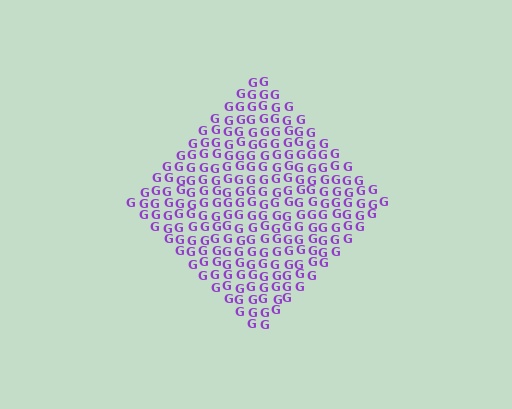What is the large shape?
The large shape is a diamond.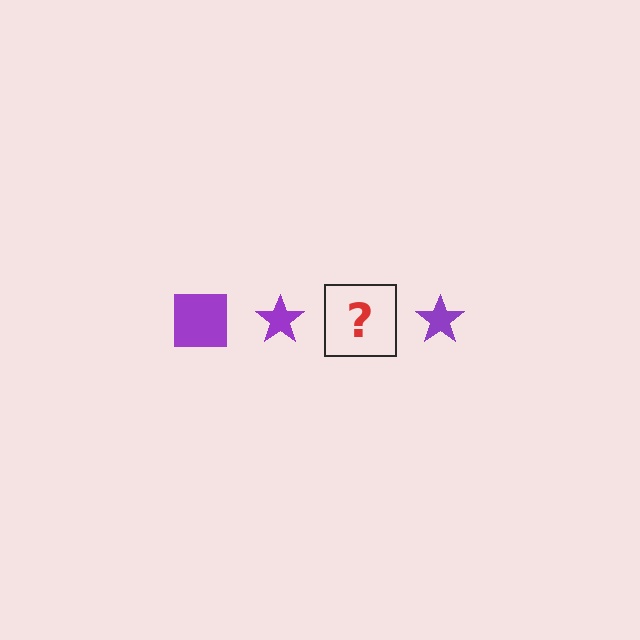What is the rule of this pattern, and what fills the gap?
The rule is that the pattern cycles through square, star shapes in purple. The gap should be filled with a purple square.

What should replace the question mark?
The question mark should be replaced with a purple square.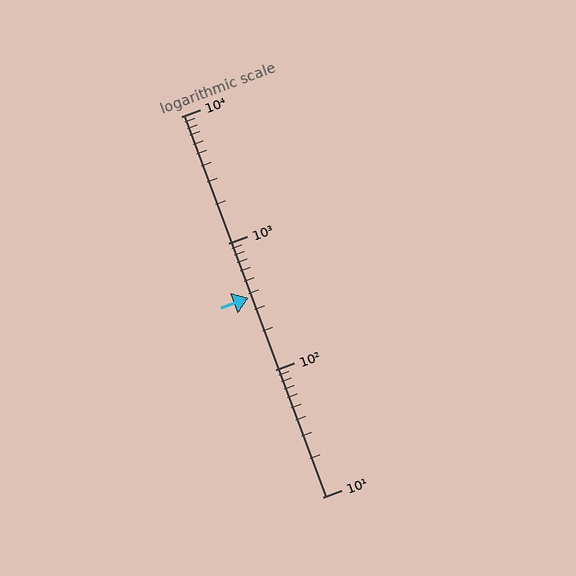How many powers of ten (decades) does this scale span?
The scale spans 3 decades, from 10 to 10000.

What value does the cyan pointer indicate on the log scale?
The pointer indicates approximately 370.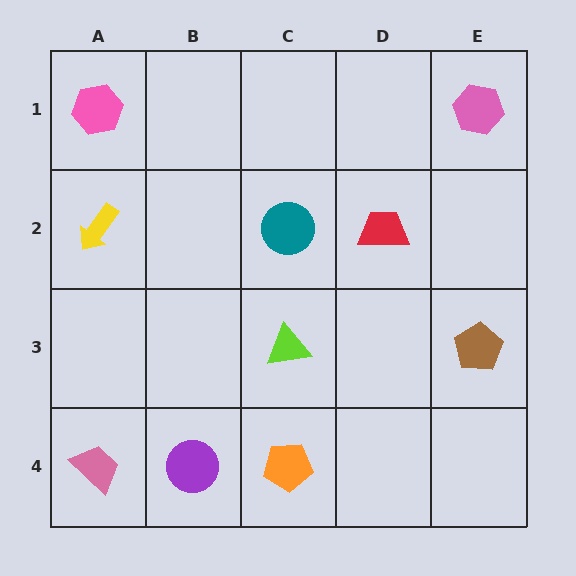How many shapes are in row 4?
3 shapes.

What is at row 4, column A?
A pink trapezoid.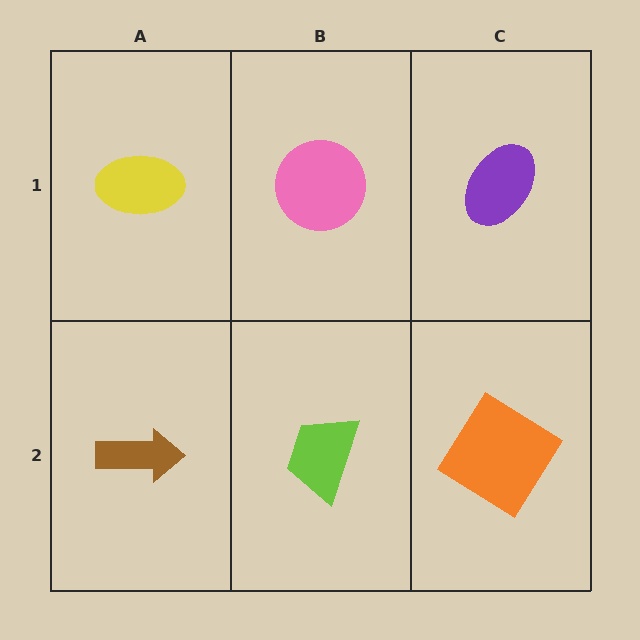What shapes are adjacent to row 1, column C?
An orange diamond (row 2, column C), a pink circle (row 1, column B).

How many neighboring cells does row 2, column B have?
3.